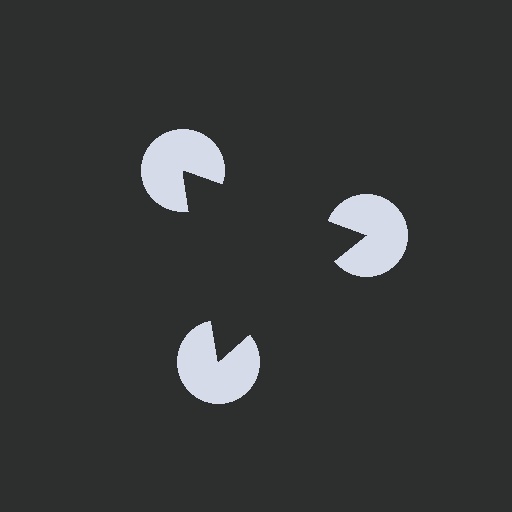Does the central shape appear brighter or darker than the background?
It typically appears slightly darker than the background, even though no actual brightness change is drawn.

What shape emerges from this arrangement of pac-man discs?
An illusory triangle — its edges are inferred from the aligned wedge cuts in the pac-man discs, not physically drawn.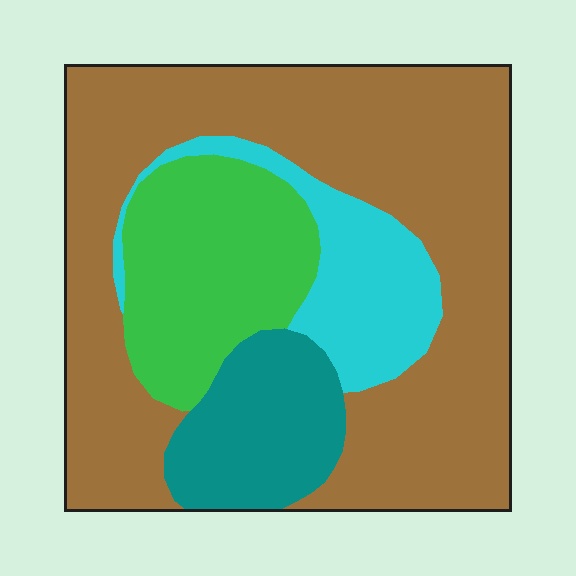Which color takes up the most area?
Brown, at roughly 55%.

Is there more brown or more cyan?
Brown.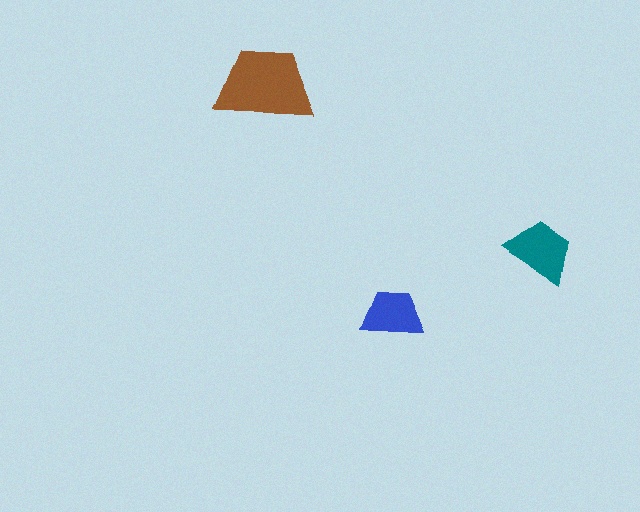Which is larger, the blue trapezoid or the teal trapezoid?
The teal one.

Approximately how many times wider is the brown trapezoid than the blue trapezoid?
About 1.5 times wider.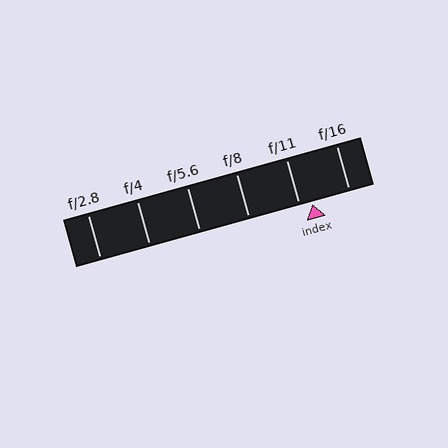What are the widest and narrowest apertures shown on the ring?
The widest aperture shown is f/2.8 and the narrowest is f/16.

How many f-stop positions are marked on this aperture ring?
There are 6 f-stop positions marked.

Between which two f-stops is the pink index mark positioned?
The index mark is between f/11 and f/16.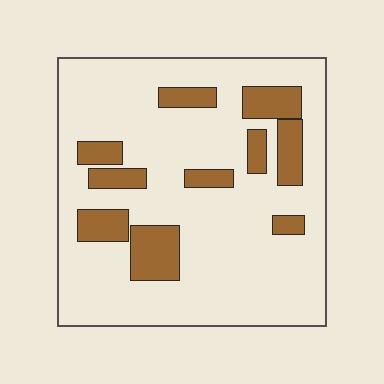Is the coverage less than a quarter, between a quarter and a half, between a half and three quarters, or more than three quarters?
Less than a quarter.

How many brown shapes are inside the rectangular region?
10.